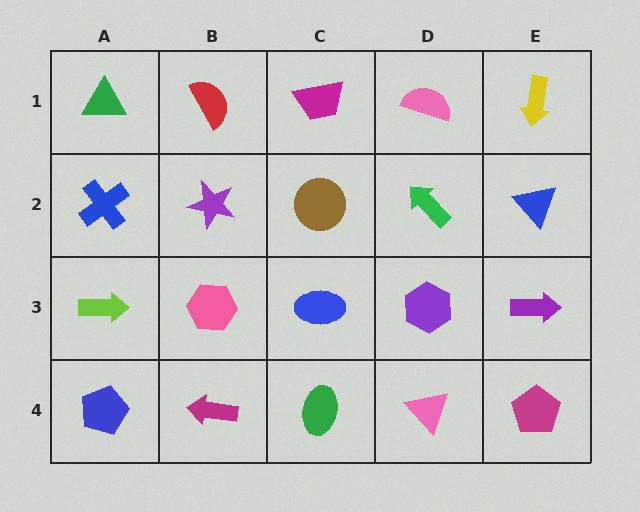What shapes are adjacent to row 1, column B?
A purple star (row 2, column B), a green triangle (row 1, column A), a magenta trapezoid (row 1, column C).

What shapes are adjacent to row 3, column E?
A blue triangle (row 2, column E), a magenta pentagon (row 4, column E), a purple hexagon (row 3, column D).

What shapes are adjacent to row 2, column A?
A green triangle (row 1, column A), a lime arrow (row 3, column A), a purple star (row 2, column B).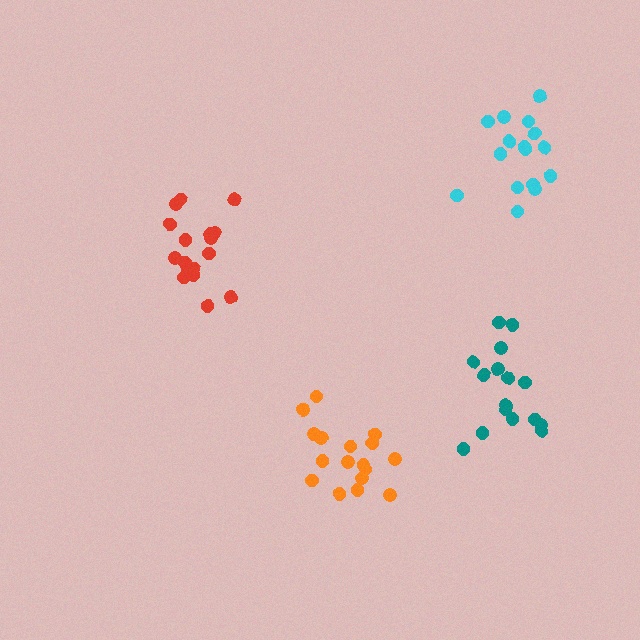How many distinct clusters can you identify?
There are 4 distinct clusters.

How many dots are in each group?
Group 1: 17 dots, Group 2: 17 dots, Group 3: 16 dots, Group 4: 16 dots (66 total).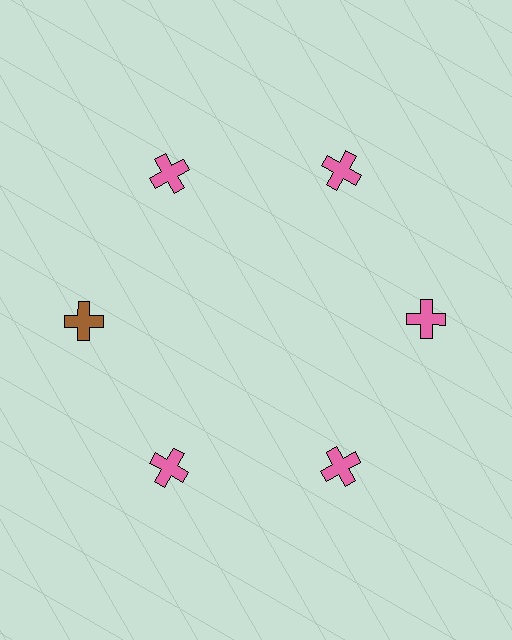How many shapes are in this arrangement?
There are 6 shapes arranged in a ring pattern.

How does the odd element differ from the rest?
It has a different color: brown instead of pink.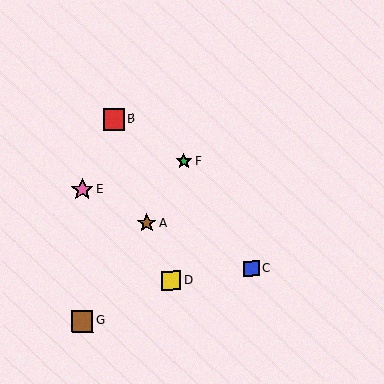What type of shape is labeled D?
Shape D is a yellow square.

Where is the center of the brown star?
The center of the brown star is at (146, 223).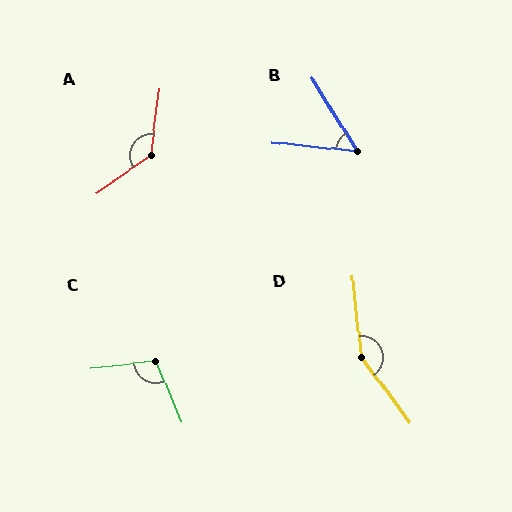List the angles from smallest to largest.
B (52°), C (107°), A (131°), D (149°).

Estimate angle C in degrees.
Approximately 107 degrees.